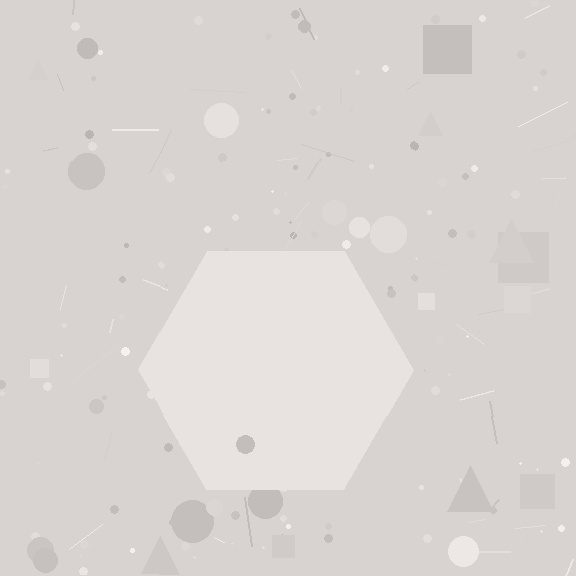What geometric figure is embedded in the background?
A hexagon is embedded in the background.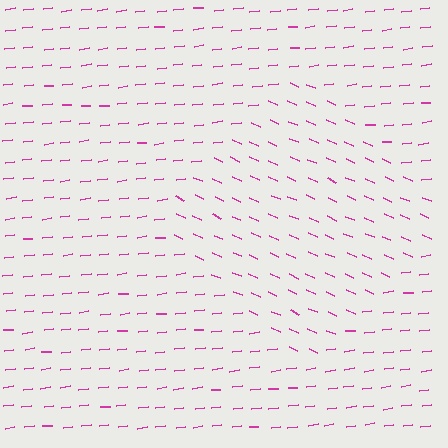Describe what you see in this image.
The image is filled with small magenta line segments. A diamond region in the image has lines oriented differently from the surrounding lines, creating a visible texture boundary.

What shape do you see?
I see a diamond.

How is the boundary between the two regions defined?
The boundary is defined purely by a change in line orientation (approximately 31 degrees difference). All lines are the same color and thickness.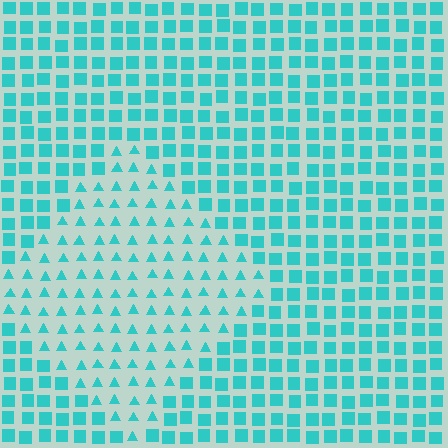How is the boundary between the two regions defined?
The boundary is defined by a change in element shape: triangles inside vs. squares outside. All elements share the same color and spacing.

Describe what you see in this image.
The image is filled with small cyan elements arranged in a uniform grid. A diamond-shaped region contains triangles, while the surrounding area contains squares. The boundary is defined purely by the change in element shape.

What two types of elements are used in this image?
The image uses triangles inside the diamond region and squares outside it.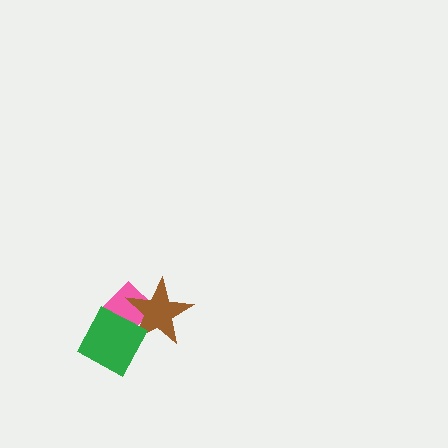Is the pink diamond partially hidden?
Yes, it is partially covered by another shape.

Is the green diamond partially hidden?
No, no other shape covers it.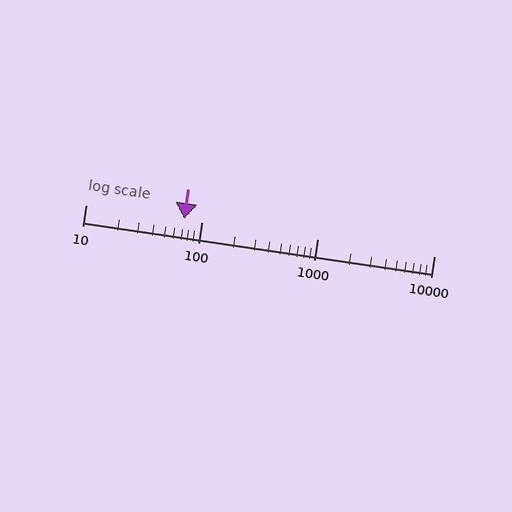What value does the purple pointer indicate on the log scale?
The pointer indicates approximately 70.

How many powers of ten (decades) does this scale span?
The scale spans 3 decades, from 10 to 10000.